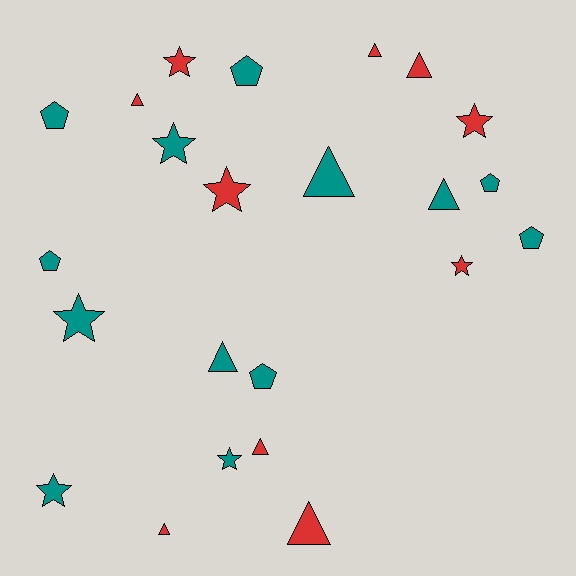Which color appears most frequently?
Teal, with 13 objects.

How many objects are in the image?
There are 23 objects.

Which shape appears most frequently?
Triangle, with 9 objects.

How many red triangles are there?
There are 6 red triangles.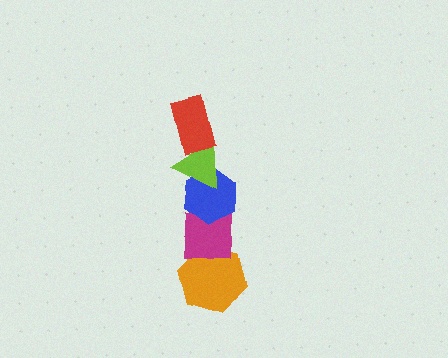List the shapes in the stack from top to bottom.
From top to bottom: the red rectangle, the lime triangle, the blue hexagon, the magenta square, the orange hexagon.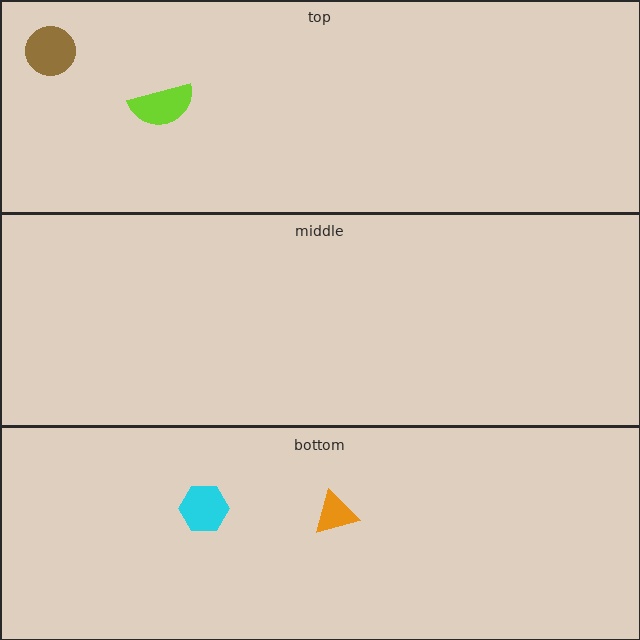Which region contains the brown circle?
The top region.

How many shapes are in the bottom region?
2.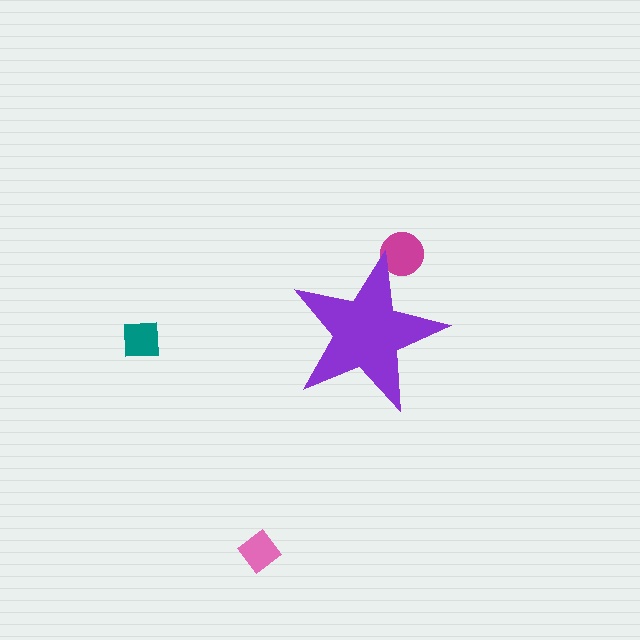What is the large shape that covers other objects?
A purple star.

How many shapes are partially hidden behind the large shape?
1 shape is partially hidden.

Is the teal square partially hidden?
No, the teal square is fully visible.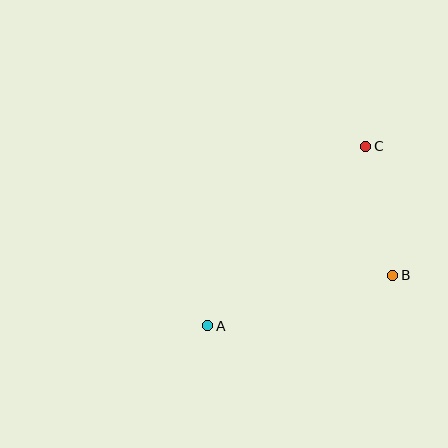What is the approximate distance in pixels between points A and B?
The distance between A and B is approximately 192 pixels.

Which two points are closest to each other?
Points B and C are closest to each other.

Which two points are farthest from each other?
Points A and C are farthest from each other.